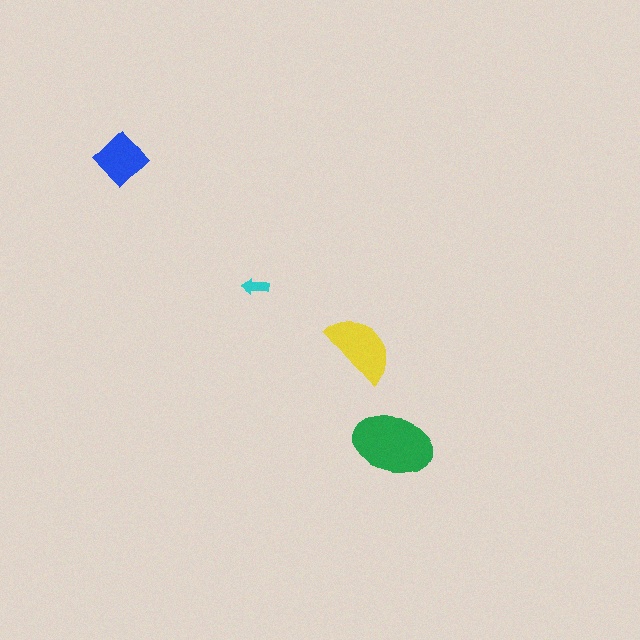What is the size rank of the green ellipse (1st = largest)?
1st.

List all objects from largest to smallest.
The green ellipse, the yellow semicircle, the blue diamond, the cyan arrow.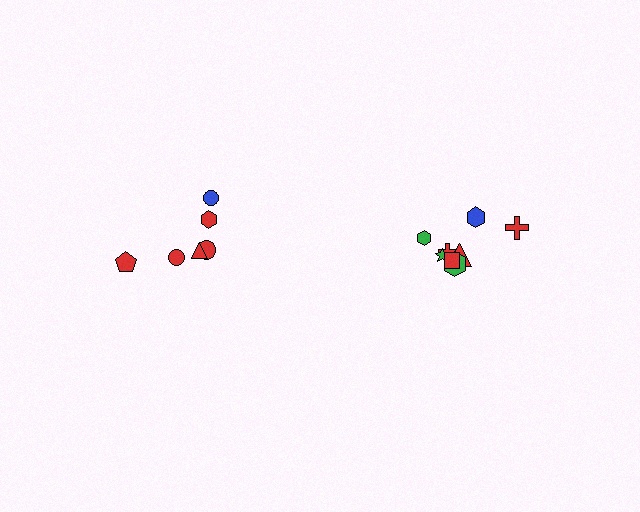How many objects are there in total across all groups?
There are 14 objects.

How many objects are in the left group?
There are 6 objects.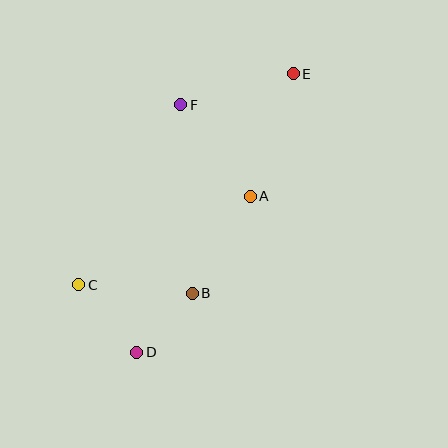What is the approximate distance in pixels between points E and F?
The distance between E and F is approximately 117 pixels.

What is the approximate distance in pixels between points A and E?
The distance between A and E is approximately 130 pixels.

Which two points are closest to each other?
Points B and D are closest to each other.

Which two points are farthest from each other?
Points D and E are farthest from each other.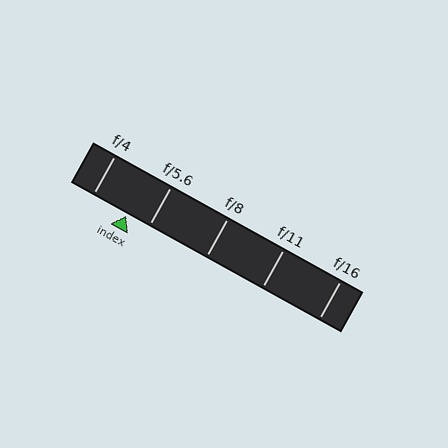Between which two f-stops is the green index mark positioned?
The index mark is between f/4 and f/5.6.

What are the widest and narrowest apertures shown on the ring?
The widest aperture shown is f/4 and the narrowest is f/16.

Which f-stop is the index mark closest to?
The index mark is closest to f/5.6.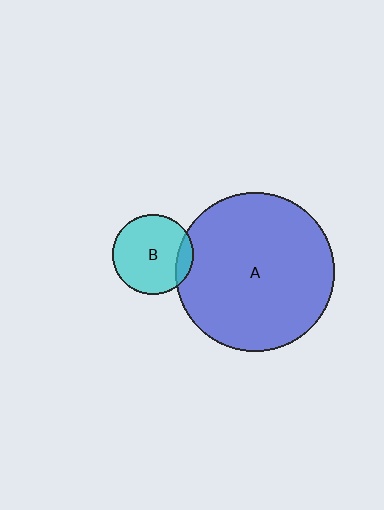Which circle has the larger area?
Circle A (blue).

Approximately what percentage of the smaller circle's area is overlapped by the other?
Approximately 10%.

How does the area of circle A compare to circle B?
Approximately 3.9 times.